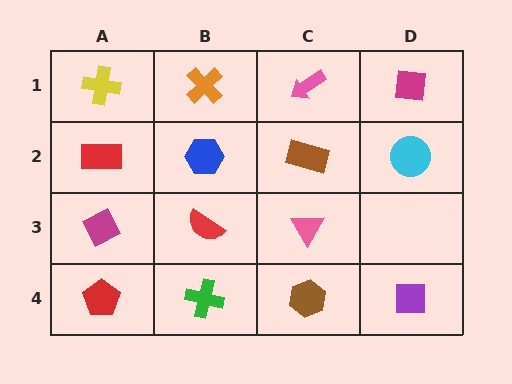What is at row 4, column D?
A purple square.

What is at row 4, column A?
A red pentagon.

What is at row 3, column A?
A magenta diamond.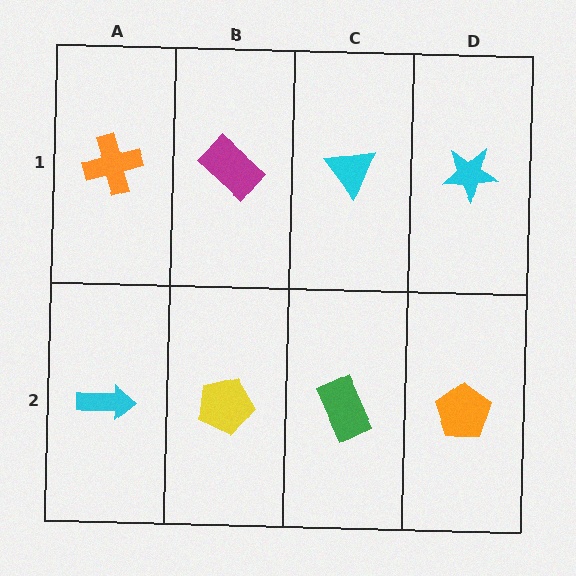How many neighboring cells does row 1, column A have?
2.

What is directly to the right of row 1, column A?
A magenta rectangle.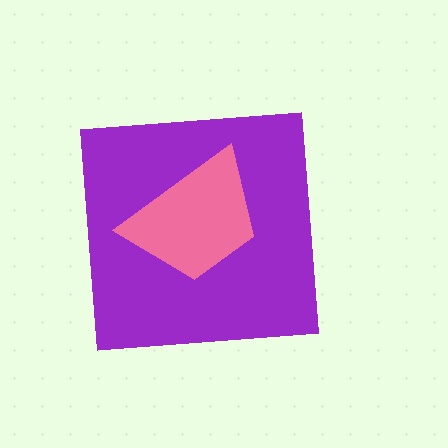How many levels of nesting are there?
2.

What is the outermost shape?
The purple square.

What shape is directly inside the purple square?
The pink trapezoid.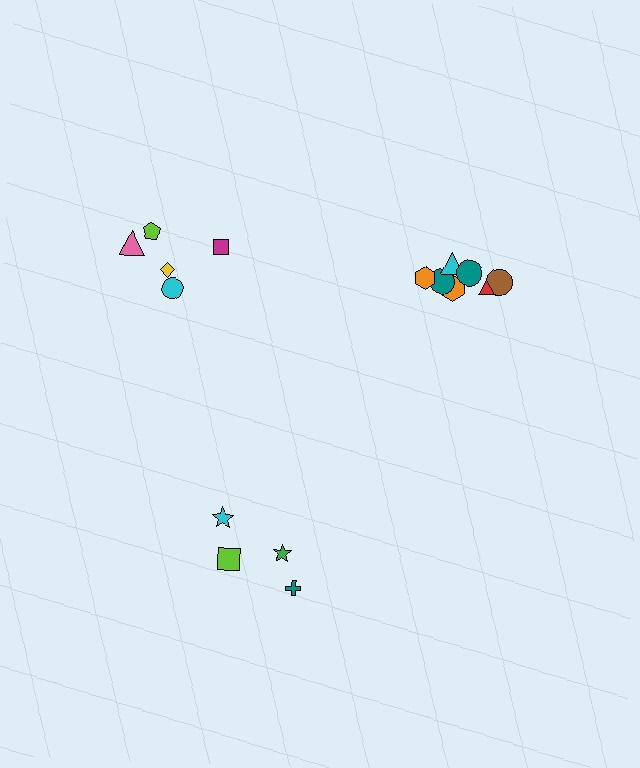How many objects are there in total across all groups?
There are 16 objects.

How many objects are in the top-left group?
There are 5 objects.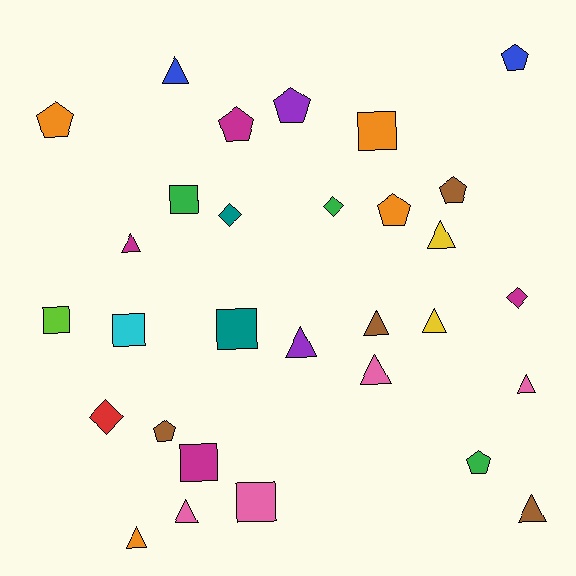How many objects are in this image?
There are 30 objects.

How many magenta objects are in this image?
There are 4 magenta objects.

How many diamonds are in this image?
There are 4 diamonds.